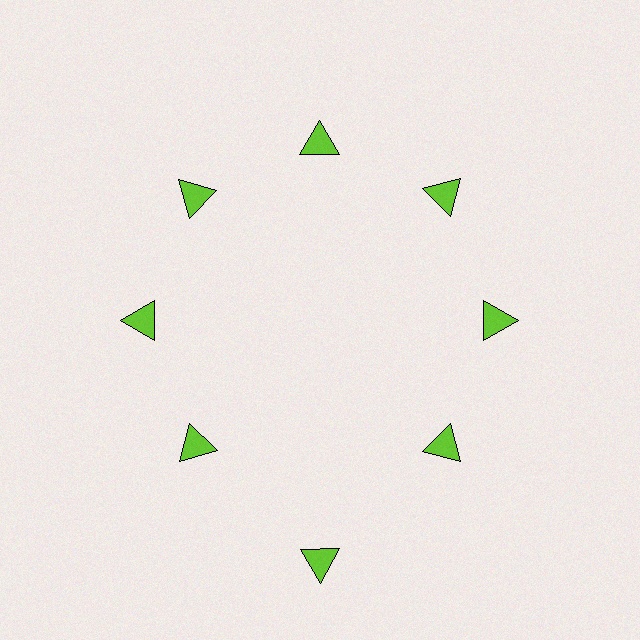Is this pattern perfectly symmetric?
No. The 8 lime triangles are arranged in a ring, but one element near the 6 o'clock position is pushed outward from the center, breaking the 8-fold rotational symmetry.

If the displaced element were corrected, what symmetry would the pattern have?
It would have 8-fold rotational symmetry — the pattern would map onto itself every 45 degrees.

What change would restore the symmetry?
The symmetry would be restored by moving it inward, back onto the ring so that all 8 triangles sit at equal angles and equal distance from the center.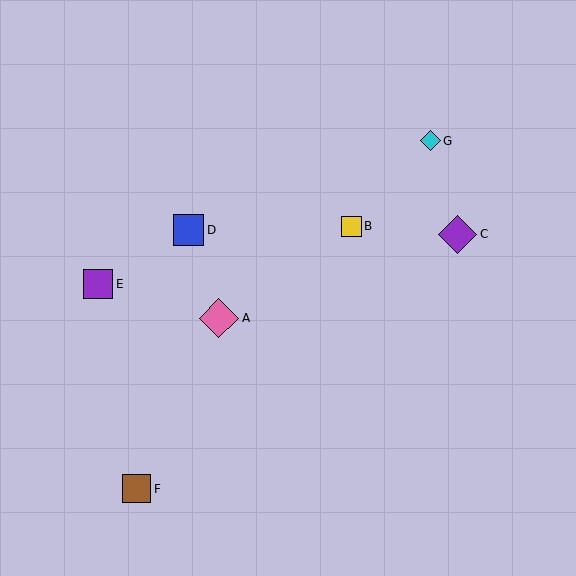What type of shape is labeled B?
Shape B is a yellow square.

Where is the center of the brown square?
The center of the brown square is at (137, 489).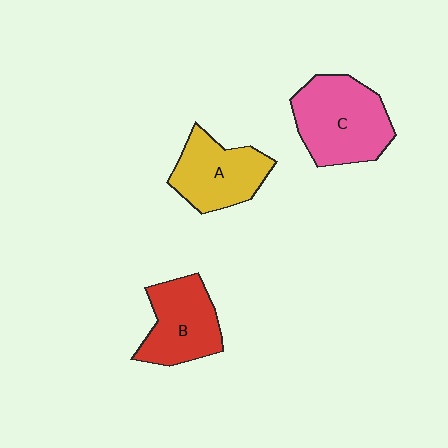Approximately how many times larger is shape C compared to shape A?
Approximately 1.3 times.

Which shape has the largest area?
Shape C (pink).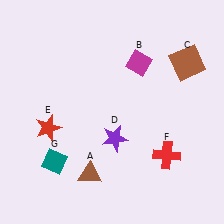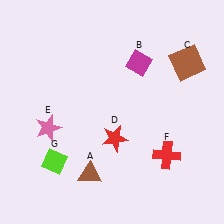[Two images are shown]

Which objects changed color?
D changed from purple to red. E changed from red to pink. G changed from teal to lime.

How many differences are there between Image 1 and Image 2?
There are 3 differences between the two images.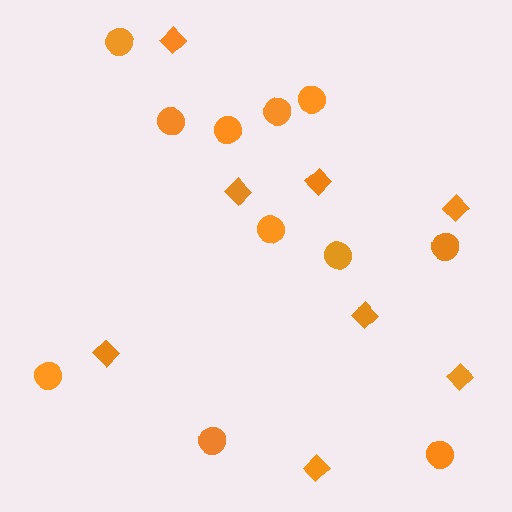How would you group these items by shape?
There are 2 groups: one group of circles (11) and one group of diamonds (8).